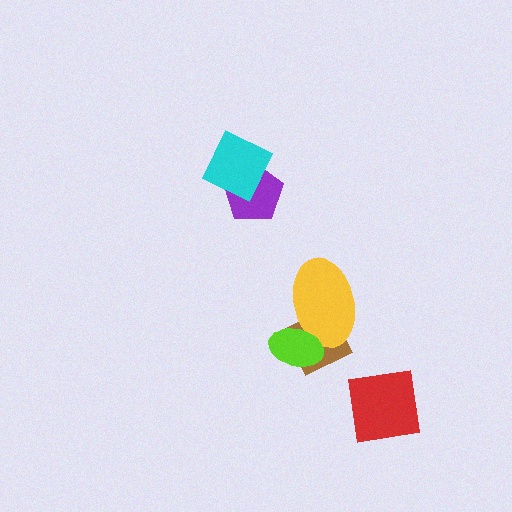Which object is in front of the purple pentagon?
The cyan diamond is in front of the purple pentagon.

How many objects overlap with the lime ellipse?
2 objects overlap with the lime ellipse.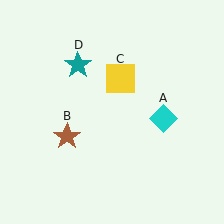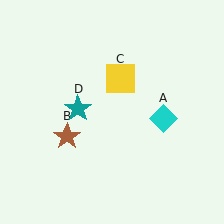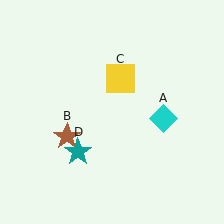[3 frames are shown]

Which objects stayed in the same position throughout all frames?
Cyan diamond (object A) and brown star (object B) and yellow square (object C) remained stationary.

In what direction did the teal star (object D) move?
The teal star (object D) moved down.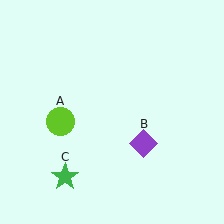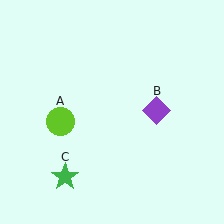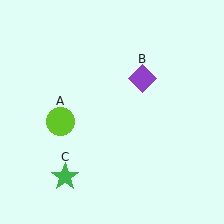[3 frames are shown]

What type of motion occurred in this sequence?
The purple diamond (object B) rotated counterclockwise around the center of the scene.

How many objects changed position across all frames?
1 object changed position: purple diamond (object B).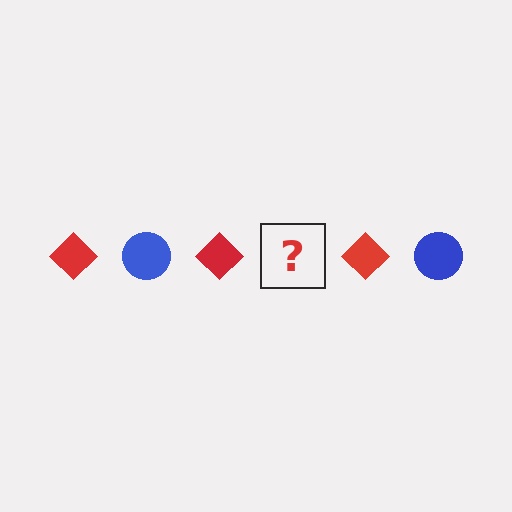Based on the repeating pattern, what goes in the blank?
The blank should be a blue circle.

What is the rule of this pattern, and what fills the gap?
The rule is that the pattern alternates between red diamond and blue circle. The gap should be filled with a blue circle.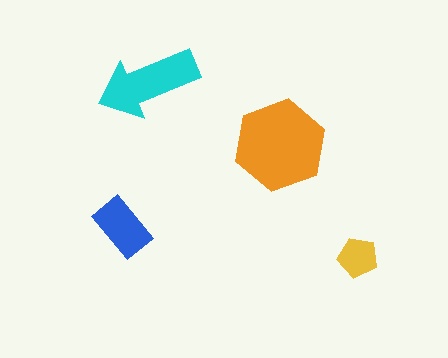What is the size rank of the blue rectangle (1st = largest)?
3rd.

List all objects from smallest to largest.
The yellow pentagon, the blue rectangle, the cyan arrow, the orange hexagon.